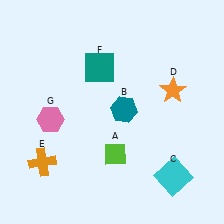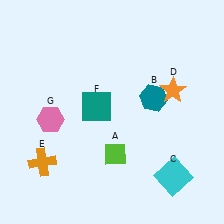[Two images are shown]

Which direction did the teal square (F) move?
The teal square (F) moved down.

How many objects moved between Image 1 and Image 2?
2 objects moved between the two images.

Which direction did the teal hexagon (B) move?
The teal hexagon (B) moved right.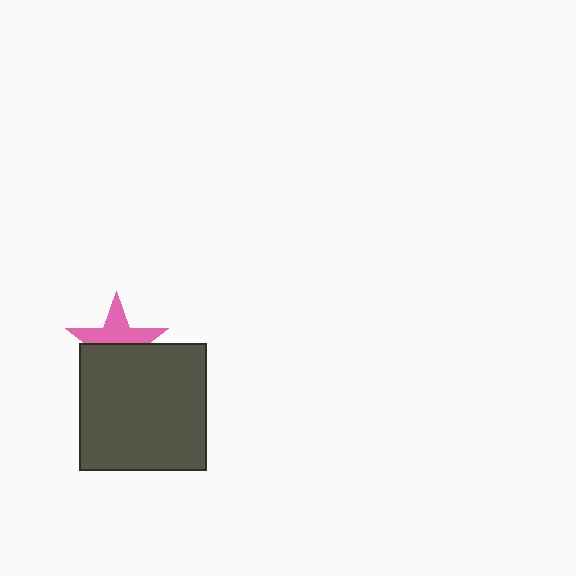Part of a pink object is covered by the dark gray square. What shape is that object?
It is a star.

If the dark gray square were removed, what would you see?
You would see the complete pink star.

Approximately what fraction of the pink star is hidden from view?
Roughly 49% of the pink star is hidden behind the dark gray square.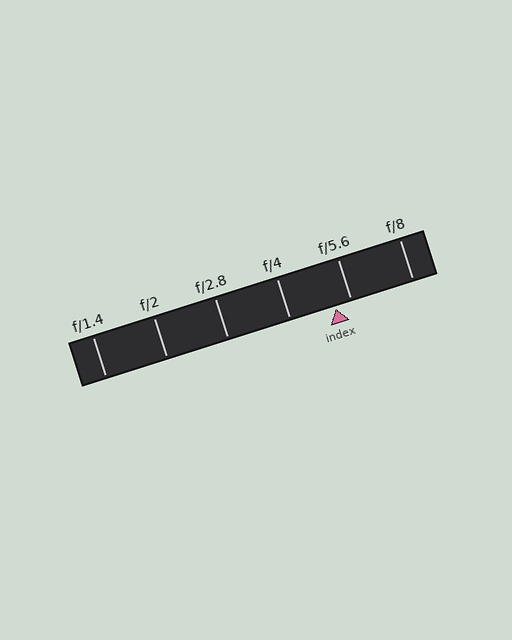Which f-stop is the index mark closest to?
The index mark is closest to f/5.6.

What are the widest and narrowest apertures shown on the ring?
The widest aperture shown is f/1.4 and the narrowest is f/8.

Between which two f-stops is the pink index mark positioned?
The index mark is between f/4 and f/5.6.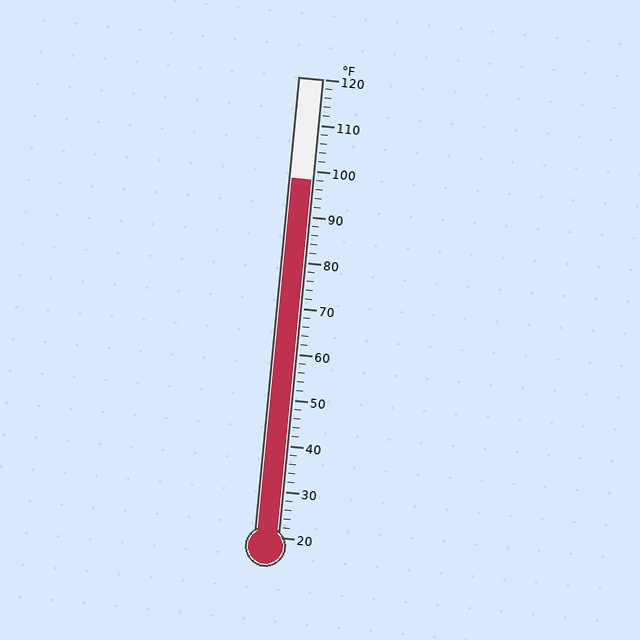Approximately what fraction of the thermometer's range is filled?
The thermometer is filled to approximately 80% of its range.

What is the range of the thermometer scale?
The thermometer scale ranges from 20°F to 120°F.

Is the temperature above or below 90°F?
The temperature is above 90°F.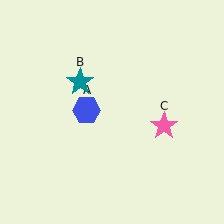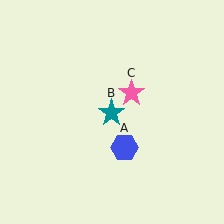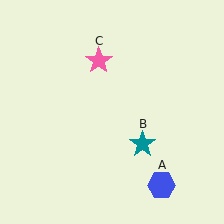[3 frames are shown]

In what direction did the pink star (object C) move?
The pink star (object C) moved up and to the left.